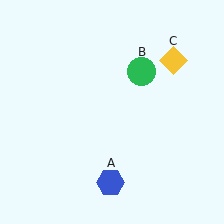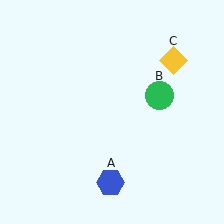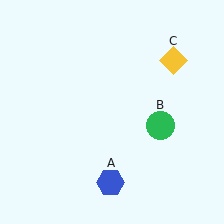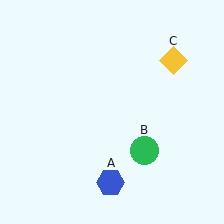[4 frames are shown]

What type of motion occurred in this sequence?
The green circle (object B) rotated clockwise around the center of the scene.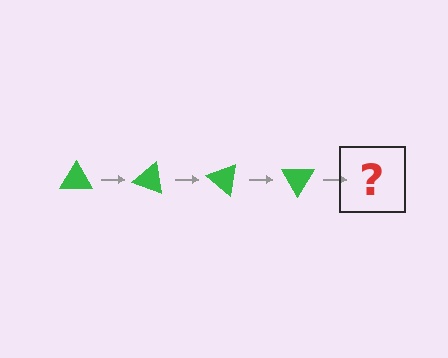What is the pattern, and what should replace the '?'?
The pattern is that the triangle rotates 20 degrees each step. The '?' should be a green triangle rotated 80 degrees.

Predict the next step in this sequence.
The next step is a green triangle rotated 80 degrees.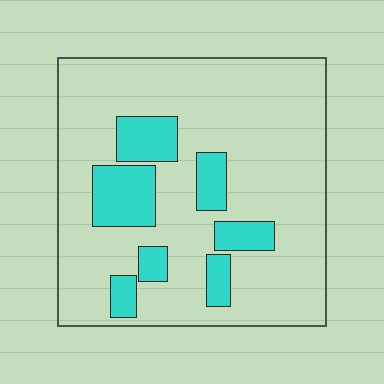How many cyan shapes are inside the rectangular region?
7.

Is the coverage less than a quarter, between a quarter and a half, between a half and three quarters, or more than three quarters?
Less than a quarter.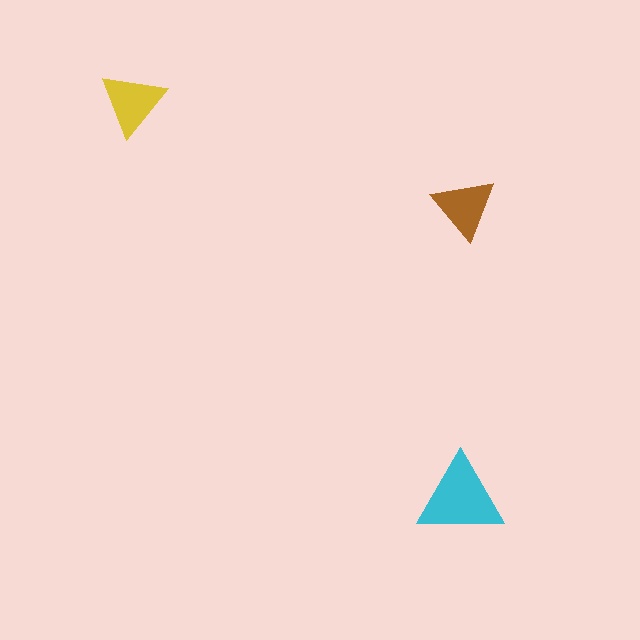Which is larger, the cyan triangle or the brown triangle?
The cyan one.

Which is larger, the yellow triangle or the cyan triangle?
The cyan one.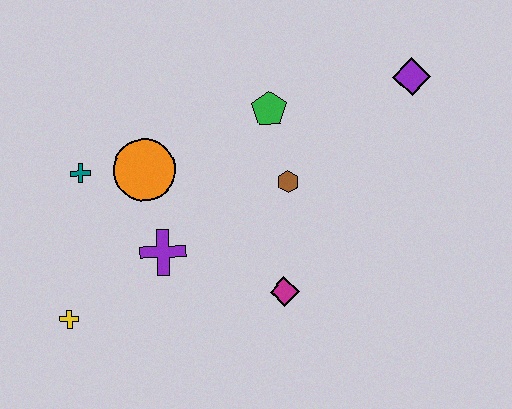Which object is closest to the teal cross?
The orange circle is closest to the teal cross.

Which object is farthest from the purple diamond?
The yellow cross is farthest from the purple diamond.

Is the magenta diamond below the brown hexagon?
Yes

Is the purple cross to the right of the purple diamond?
No